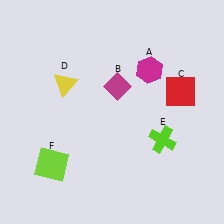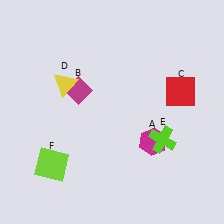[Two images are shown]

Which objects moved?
The objects that moved are: the magenta hexagon (A), the magenta diamond (B).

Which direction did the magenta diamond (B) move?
The magenta diamond (B) moved left.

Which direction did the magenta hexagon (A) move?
The magenta hexagon (A) moved down.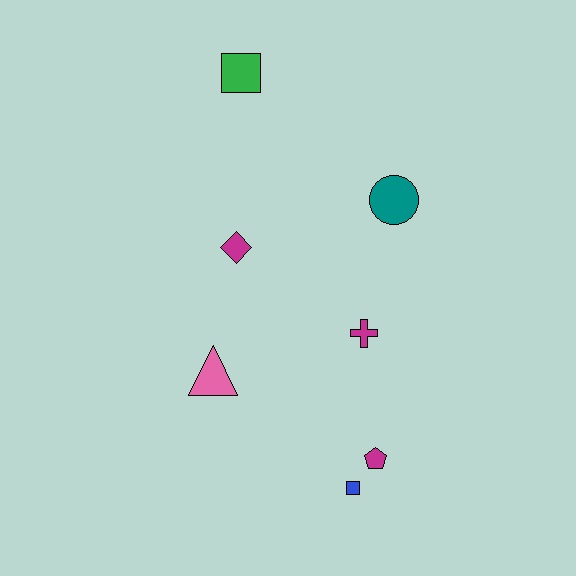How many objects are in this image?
There are 7 objects.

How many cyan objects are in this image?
There are no cyan objects.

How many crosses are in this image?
There is 1 cross.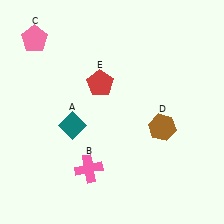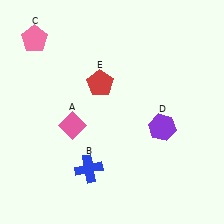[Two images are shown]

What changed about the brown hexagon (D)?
In Image 1, D is brown. In Image 2, it changed to purple.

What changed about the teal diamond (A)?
In Image 1, A is teal. In Image 2, it changed to pink.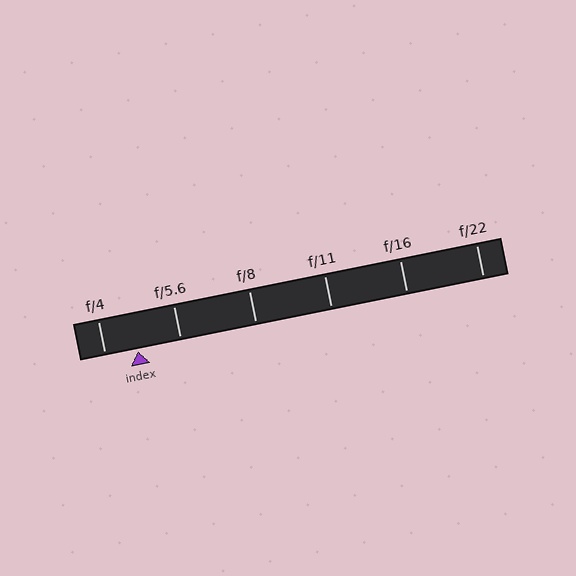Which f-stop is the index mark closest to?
The index mark is closest to f/4.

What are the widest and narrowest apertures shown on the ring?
The widest aperture shown is f/4 and the narrowest is f/22.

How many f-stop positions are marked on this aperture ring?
There are 6 f-stop positions marked.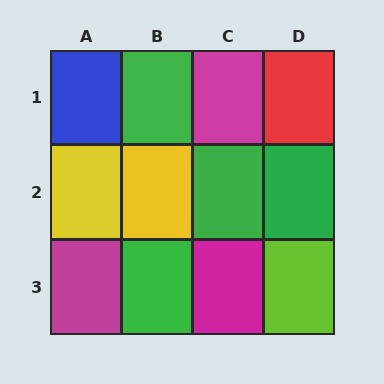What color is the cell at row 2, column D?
Green.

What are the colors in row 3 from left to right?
Magenta, green, magenta, lime.